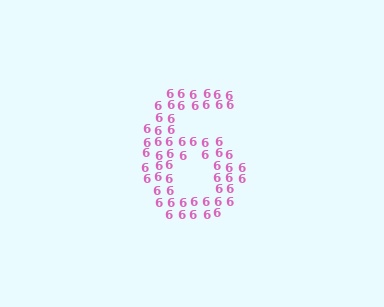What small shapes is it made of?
It is made of small digit 6's.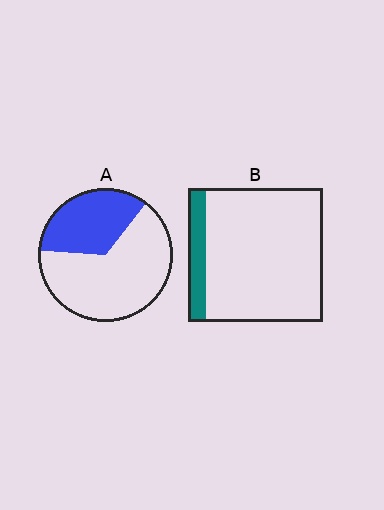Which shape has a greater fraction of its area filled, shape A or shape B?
Shape A.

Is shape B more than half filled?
No.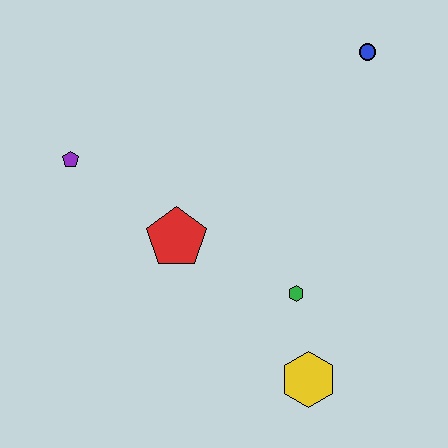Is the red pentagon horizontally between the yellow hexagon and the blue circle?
No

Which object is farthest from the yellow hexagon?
The blue circle is farthest from the yellow hexagon.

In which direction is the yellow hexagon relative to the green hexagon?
The yellow hexagon is below the green hexagon.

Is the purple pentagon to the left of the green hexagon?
Yes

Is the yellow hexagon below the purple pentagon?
Yes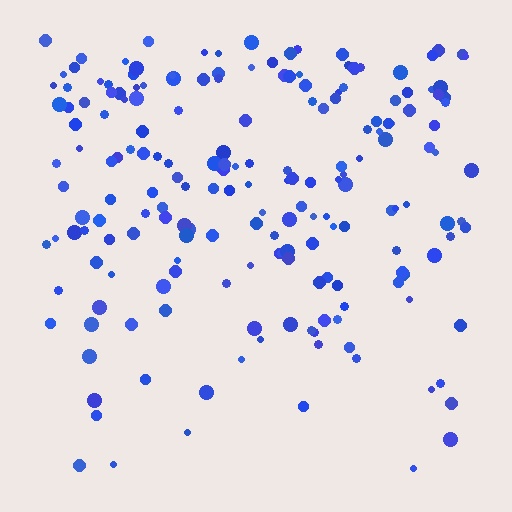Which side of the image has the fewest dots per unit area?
The bottom.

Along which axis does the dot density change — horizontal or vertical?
Vertical.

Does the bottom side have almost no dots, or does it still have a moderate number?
Still a moderate number, just noticeably fewer than the top.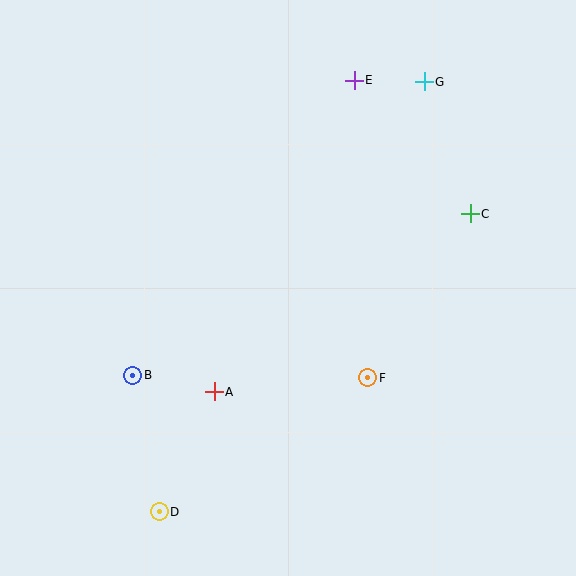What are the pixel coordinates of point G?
Point G is at (424, 82).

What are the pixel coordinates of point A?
Point A is at (214, 392).